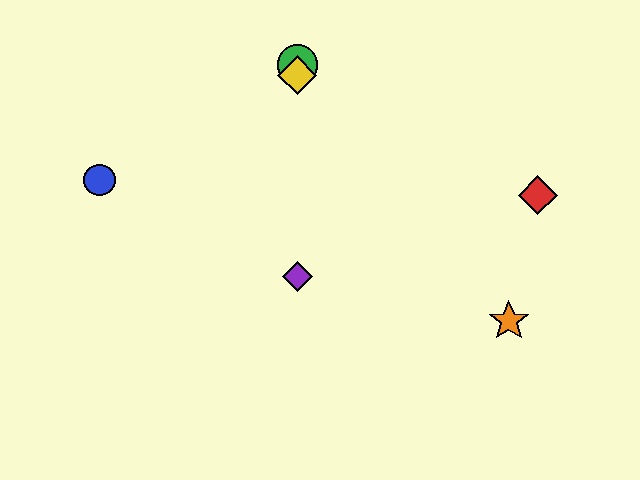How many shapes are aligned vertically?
3 shapes (the green circle, the yellow diamond, the purple diamond) are aligned vertically.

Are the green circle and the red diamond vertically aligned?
No, the green circle is at x≈297 and the red diamond is at x≈538.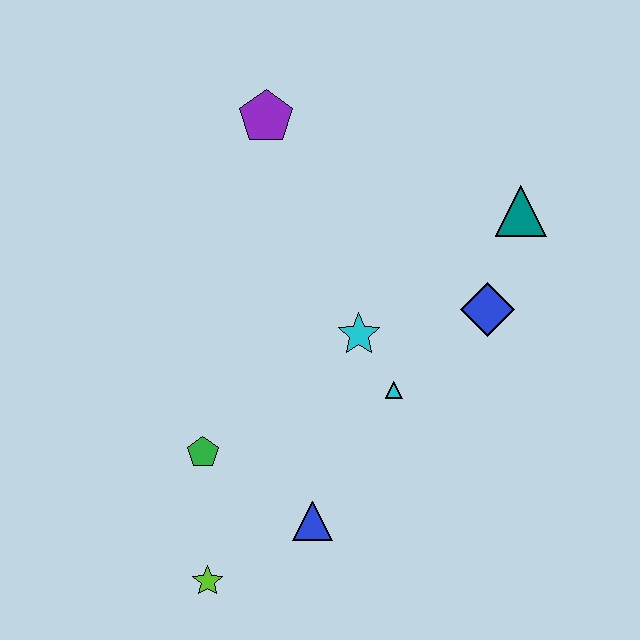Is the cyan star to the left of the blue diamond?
Yes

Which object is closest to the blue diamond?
The teal triangle is closest to the blue diamond.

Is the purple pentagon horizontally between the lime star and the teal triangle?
Yes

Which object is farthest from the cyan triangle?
The purple pentagon is farthest from the cyan triangle.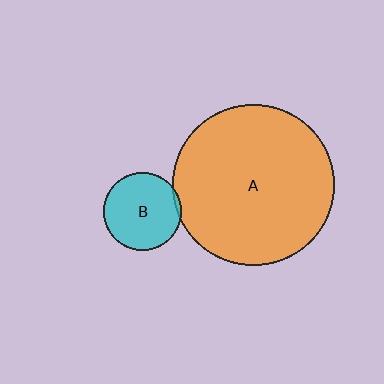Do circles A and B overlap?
Yes.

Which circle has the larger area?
Circle A (orange).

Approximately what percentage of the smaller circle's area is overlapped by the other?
Approximately 5%.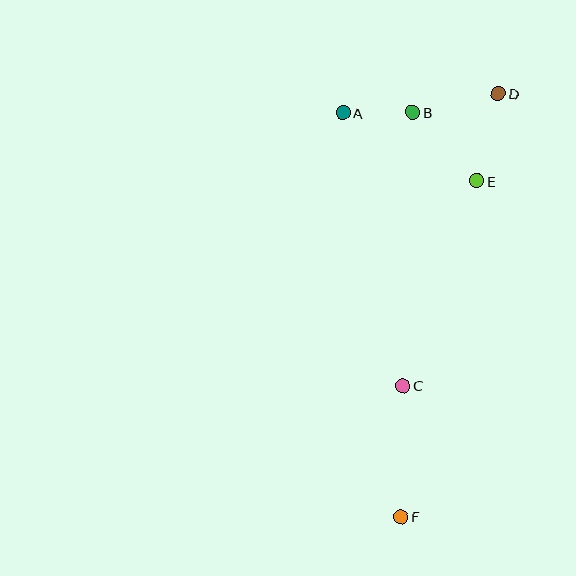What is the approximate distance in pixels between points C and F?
The distance between C and F is approximately 131 pixels.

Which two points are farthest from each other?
Points D and F are farthest from each other.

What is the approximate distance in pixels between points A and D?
The distance between A and D is approximately 156 pixels.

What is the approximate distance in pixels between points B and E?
The distance between B and E is approximately 94 pixels.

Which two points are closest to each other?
Points A and B are closest to each other.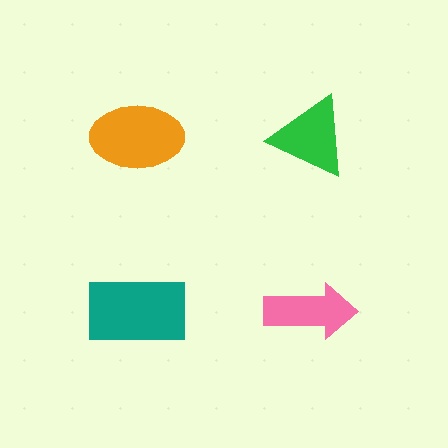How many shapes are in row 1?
2 shapes.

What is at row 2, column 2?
A pink arrow.